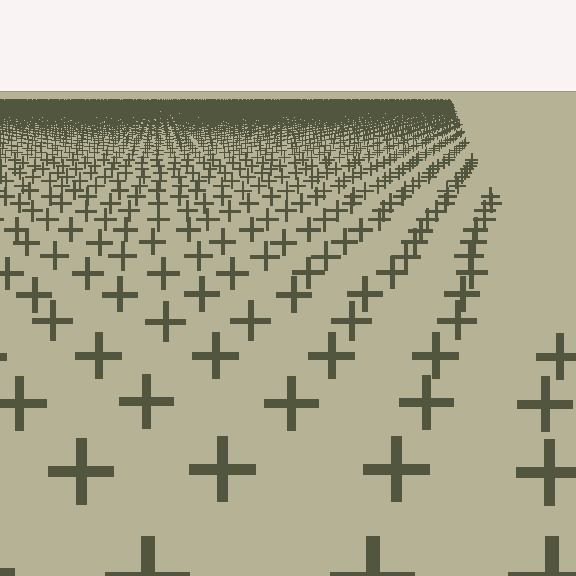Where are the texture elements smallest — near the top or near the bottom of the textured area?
Near the top.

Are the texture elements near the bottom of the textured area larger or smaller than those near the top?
Larger. Near the bottom, elements are closer to the viewer and appear at a bigger on-screen size.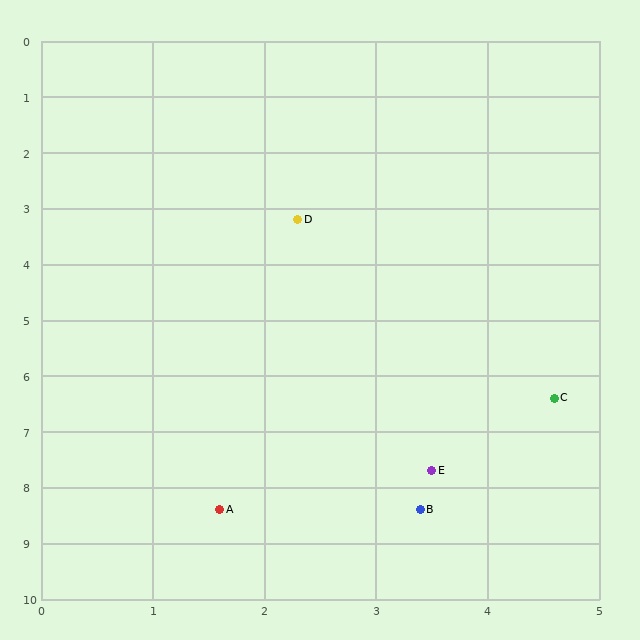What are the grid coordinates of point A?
Point A is at approximately (1.6, 8.4).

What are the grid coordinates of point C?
Point C is at approximately (4.6, 6.4).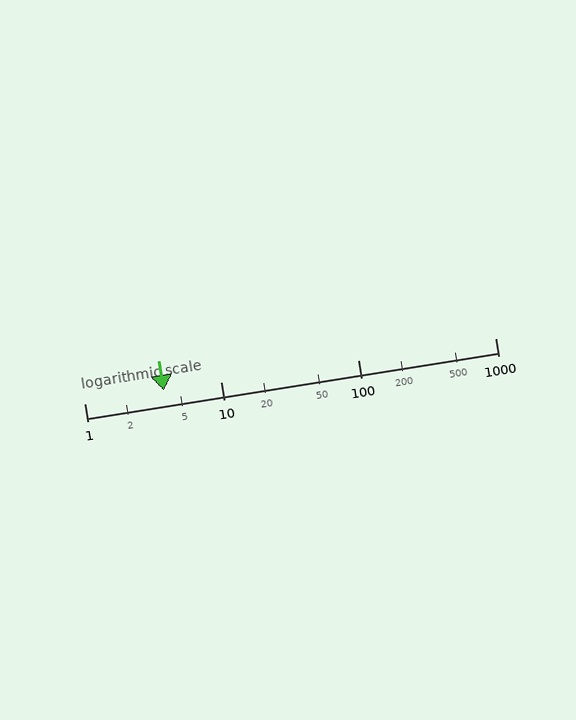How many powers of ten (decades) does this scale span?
The scale spans 3 decades, from 1 to 1000.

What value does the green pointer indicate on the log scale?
The pointer indicates approximately 3.8.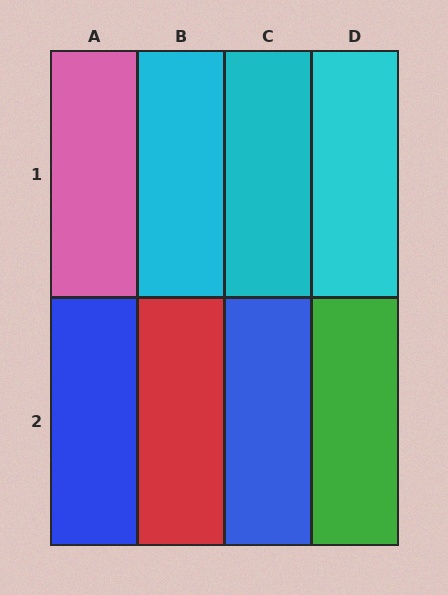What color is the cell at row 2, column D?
Green.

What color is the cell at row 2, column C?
Blue.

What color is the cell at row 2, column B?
Red.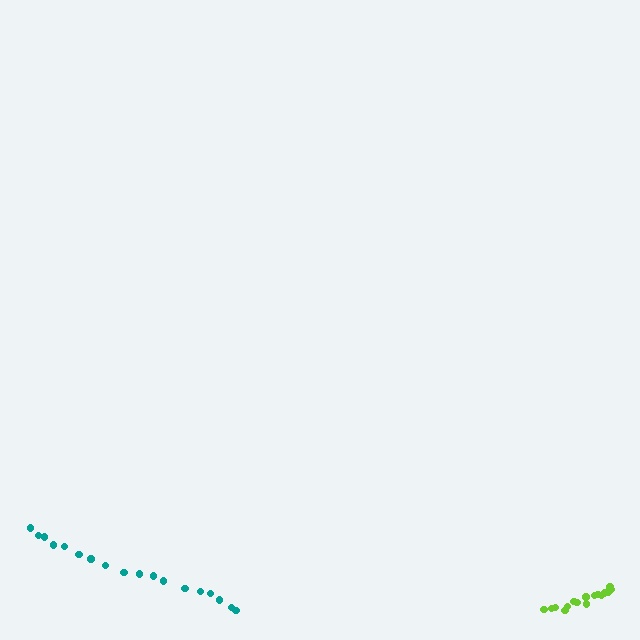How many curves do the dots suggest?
There are 2 distinct paths.